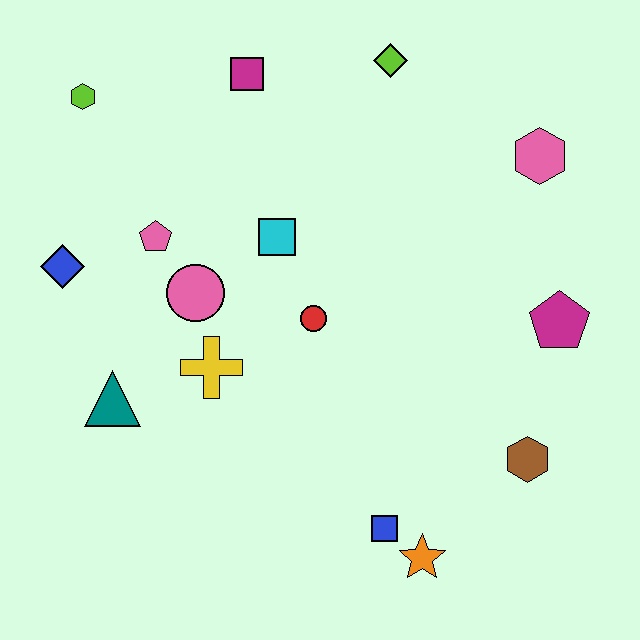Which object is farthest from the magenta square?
The orange star is farthest from the magenta square.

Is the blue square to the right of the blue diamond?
Yes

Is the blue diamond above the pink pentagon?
No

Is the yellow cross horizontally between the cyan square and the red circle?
No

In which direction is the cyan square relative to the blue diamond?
The cyan square is to the right of the blue diamond.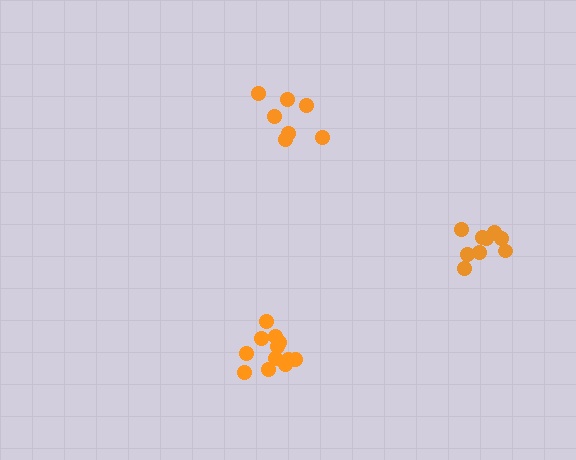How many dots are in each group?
Group 1: 9 dots, Group 2: 12 dots, Group 3: 7 dots (28 total).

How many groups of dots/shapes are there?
There are 3 groups.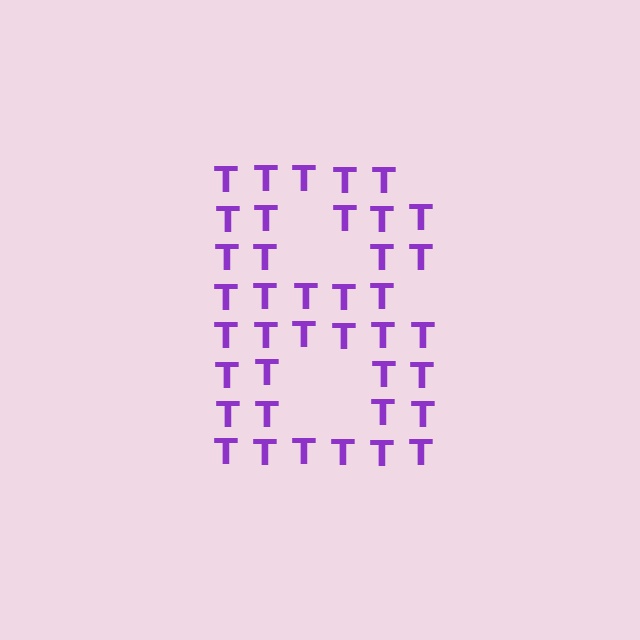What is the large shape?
The large shape is the letter B.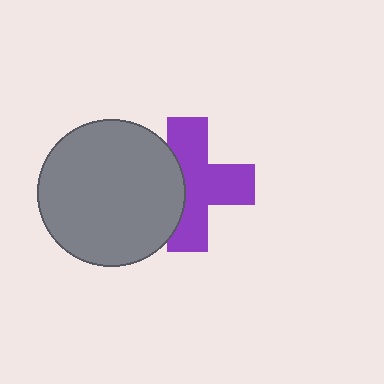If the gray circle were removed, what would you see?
You would see the complete purple cross.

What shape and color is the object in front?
The object in front is a gray circle.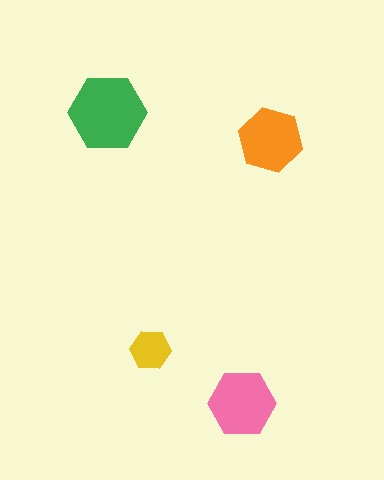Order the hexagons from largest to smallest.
the green one, the pink one, the orange one, the yellow one.